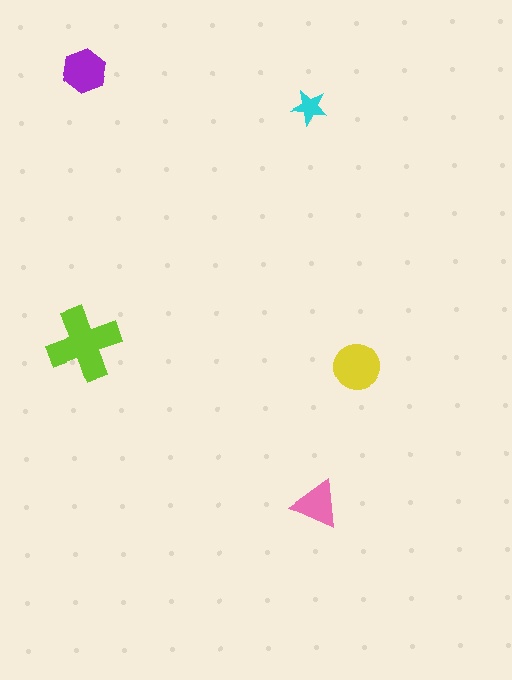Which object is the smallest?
The cyan star.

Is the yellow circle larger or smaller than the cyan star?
Larger.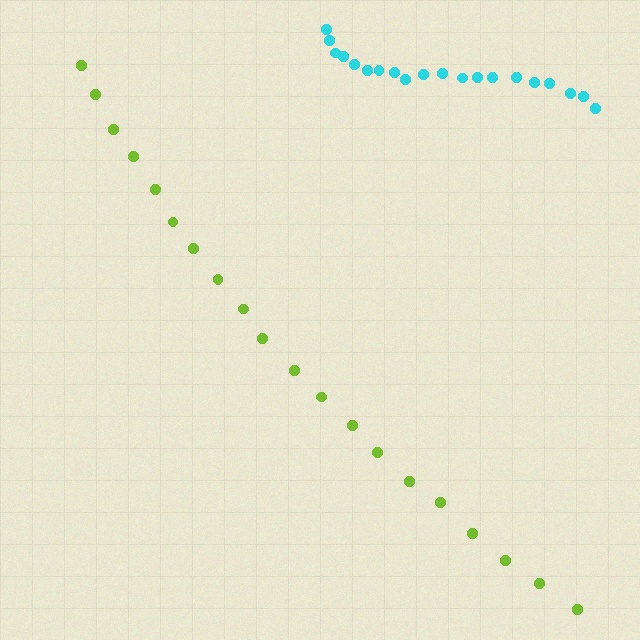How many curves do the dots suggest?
There are 2 distinct paths.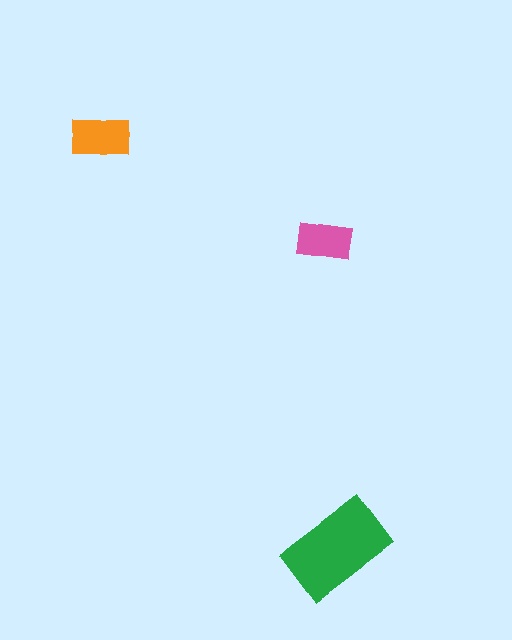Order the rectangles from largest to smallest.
the green one, the orange one, the pink one.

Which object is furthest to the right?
The green rectangle is rightmost.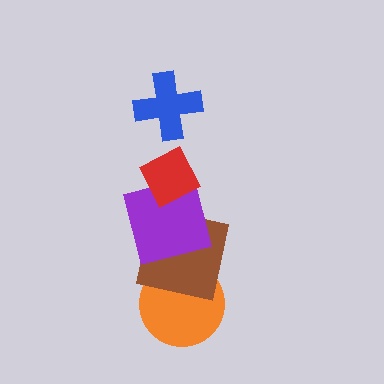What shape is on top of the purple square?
The red diamond is on top of the purple square.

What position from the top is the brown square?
The brown square is 4th from the top.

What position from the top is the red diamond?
The red diamond is 2nd from the top.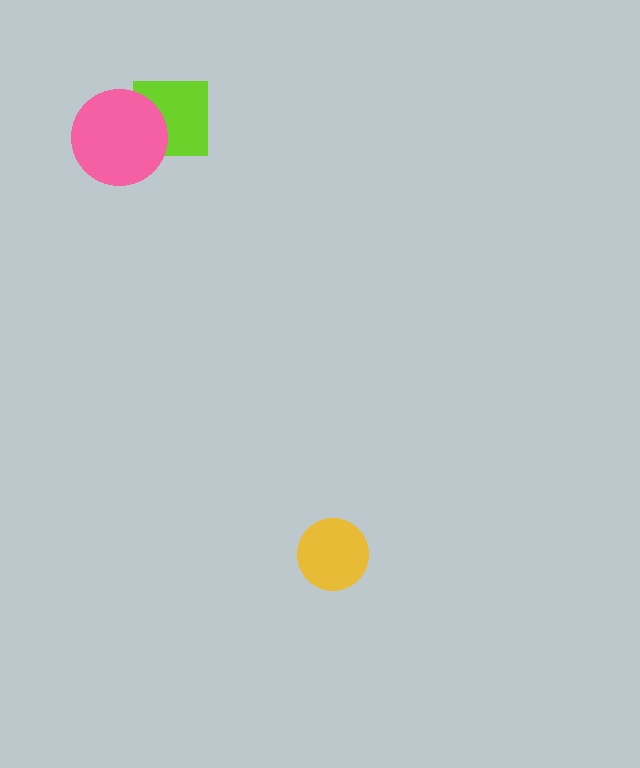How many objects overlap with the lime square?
1 object overlaps with the lime square.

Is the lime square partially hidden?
Yes, it is partially covered by another shape.